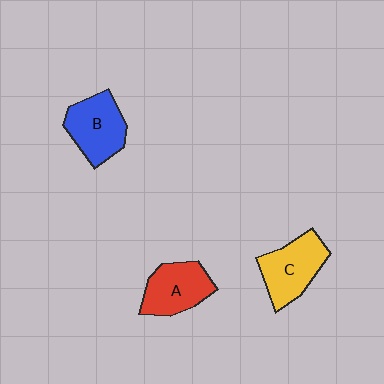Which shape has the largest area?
Shape C (yellow).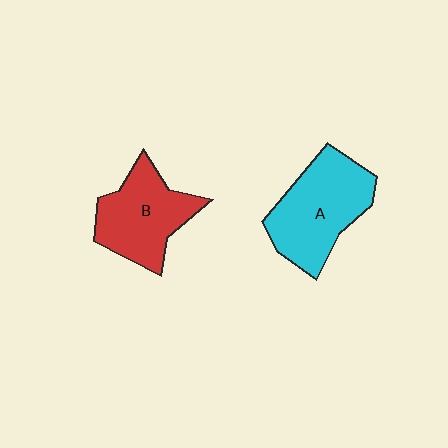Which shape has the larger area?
Shape A (cyan).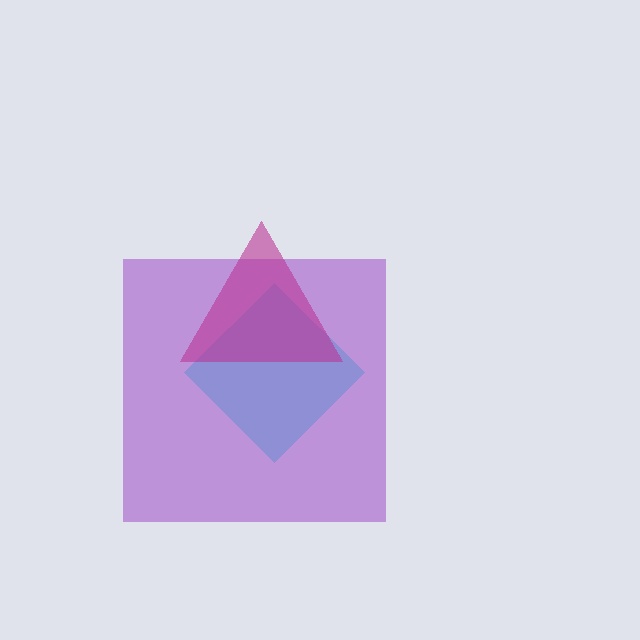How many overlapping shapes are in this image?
There are 3 overlapping shapes in the image.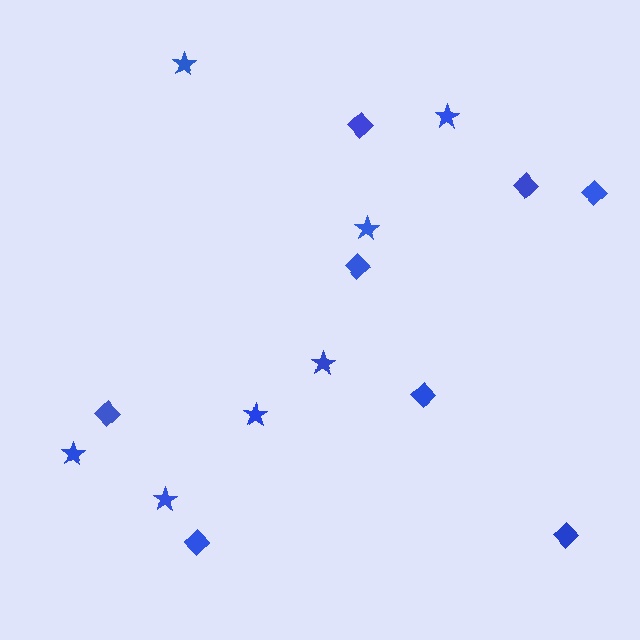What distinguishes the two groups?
There are 2 groups: one group of diamonds (8) and one group of stars (7).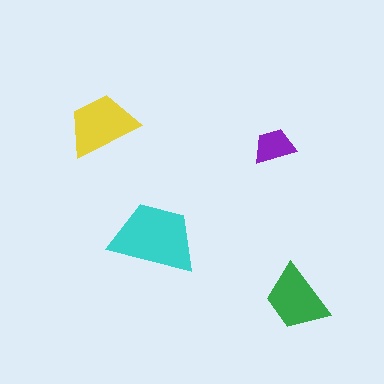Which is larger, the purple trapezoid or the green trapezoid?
The green one.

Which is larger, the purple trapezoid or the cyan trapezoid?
The cyan one.